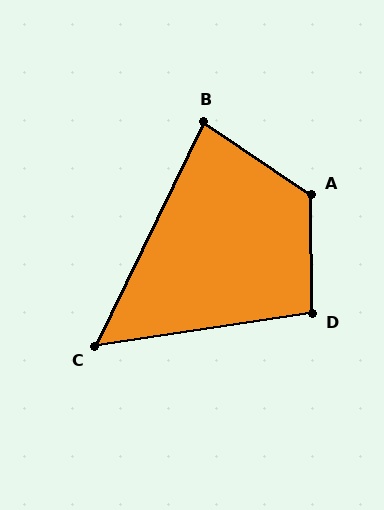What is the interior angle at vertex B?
Approximately 82 degrees (acute).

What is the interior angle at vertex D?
Approximately 98 degrees (obtuse).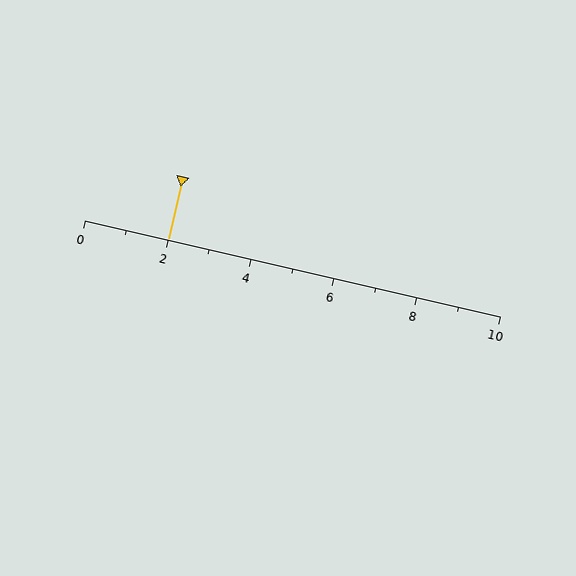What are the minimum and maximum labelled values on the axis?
The axis runs from 0 to 10.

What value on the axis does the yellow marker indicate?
The marker indicates approximately 2.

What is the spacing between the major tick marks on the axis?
The major ticks are spaced 2 apart.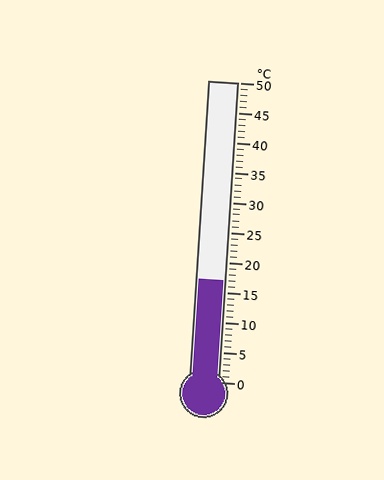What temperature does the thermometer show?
The thermometer shows approximately 17°C.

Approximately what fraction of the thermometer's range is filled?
The thermometer is filled to approximately 35% of its range.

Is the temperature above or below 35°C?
The temperature is below 35°C.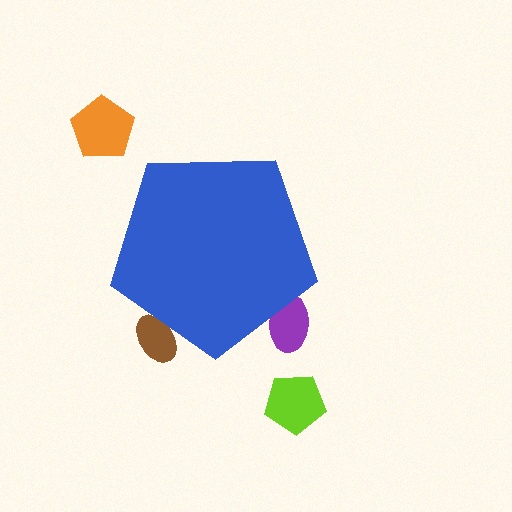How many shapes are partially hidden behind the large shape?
2 shapes are partially hidden.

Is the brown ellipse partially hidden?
Yes, the brown ellipse is partially hidden behind the blue pentagon.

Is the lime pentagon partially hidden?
No, the lime pentagon is fully visible.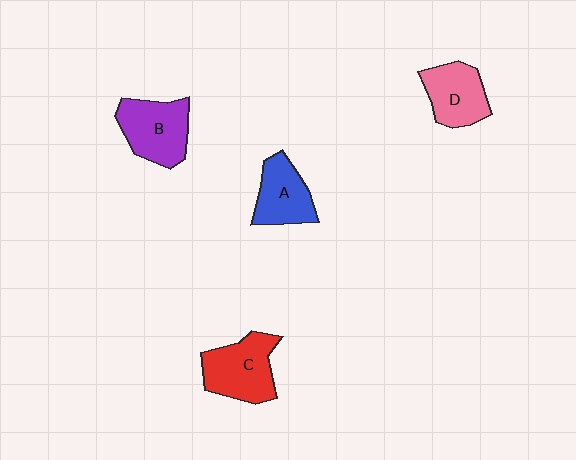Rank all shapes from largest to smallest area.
From largest to smallest: C (red), B (purple), D (pink), A (blue).